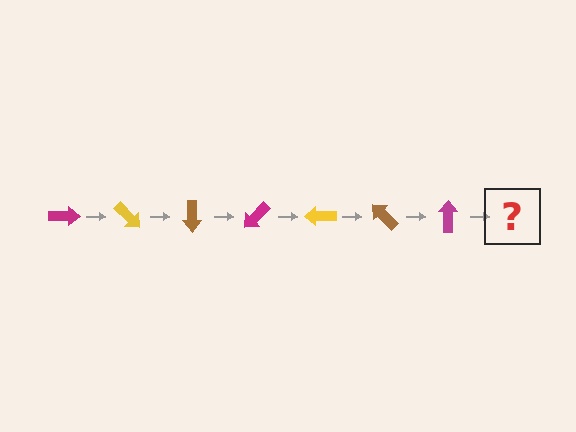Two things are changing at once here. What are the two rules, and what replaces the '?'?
The two rules are that it rotates 45 degrees each step and the color cycles through magenta, yellow, and brown. The '?' should be a yellow arrow, rotated 315 degrees from the start.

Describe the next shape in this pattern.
It should be a yellow arrow, rotated 315 degrees from the start.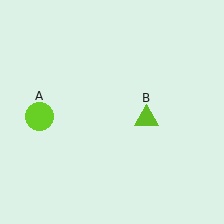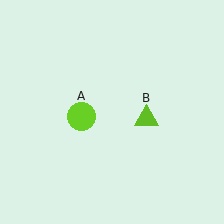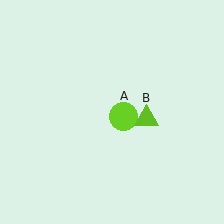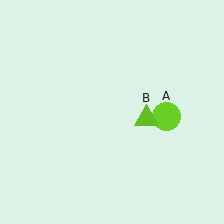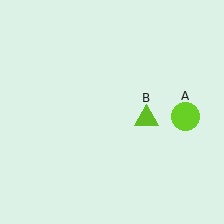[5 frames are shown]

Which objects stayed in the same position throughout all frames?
Lime triangle (object B) remained stationary.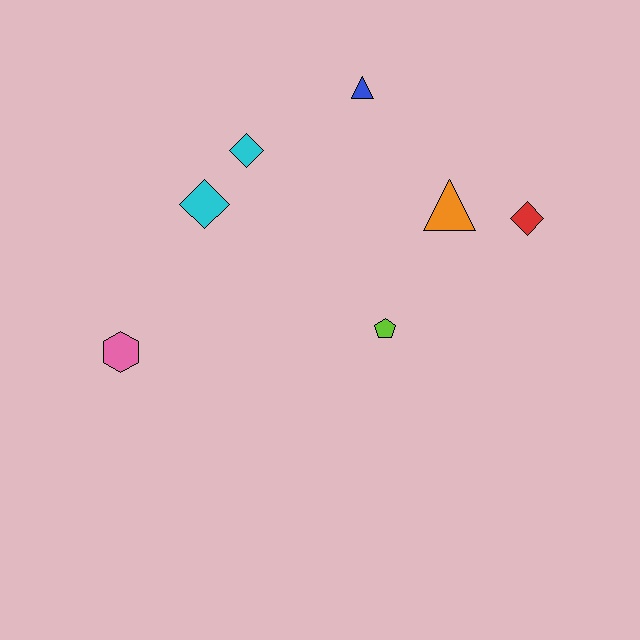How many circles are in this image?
There are no circles.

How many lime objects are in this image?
There is 1 lime object.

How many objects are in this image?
There are 7 objects.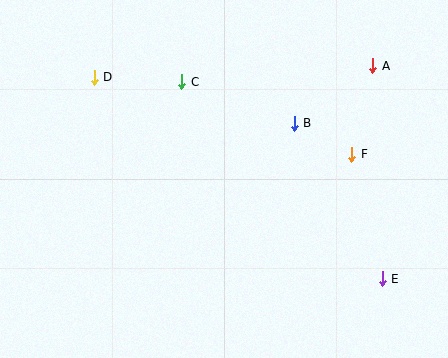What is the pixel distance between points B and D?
The distance between B and D is 205 pixels.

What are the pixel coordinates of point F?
Point F is at (352, 154).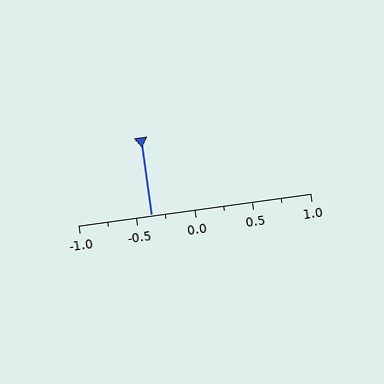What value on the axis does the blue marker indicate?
The marker indicates approximately -0.38.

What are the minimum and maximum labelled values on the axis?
The axis runs from -1.0 to 1.0.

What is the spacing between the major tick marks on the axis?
The major ticks are spaced 0.5 apart.